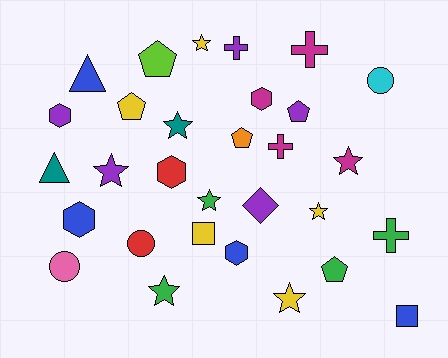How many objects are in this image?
There are 30 objects.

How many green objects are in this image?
There are 4 green objects.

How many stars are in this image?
There are 8 stars.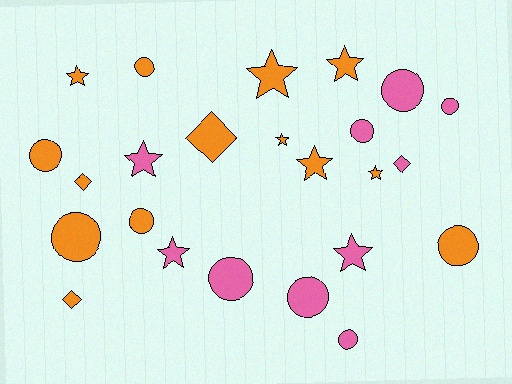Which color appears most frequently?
Orange, with 14 objects.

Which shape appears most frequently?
Circle, with 11 objects.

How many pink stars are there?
There are 3 pink stars.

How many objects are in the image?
There are 24 objects.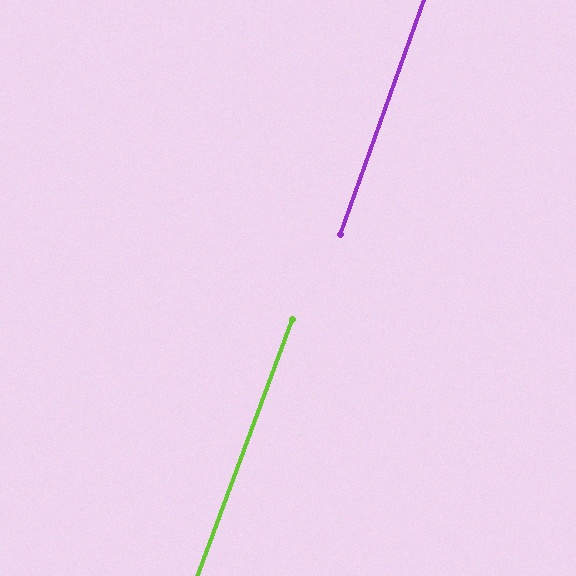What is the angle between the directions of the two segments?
Approximately 1 degree.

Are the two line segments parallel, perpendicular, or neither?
Parallel — their directions differ by only 0.6°.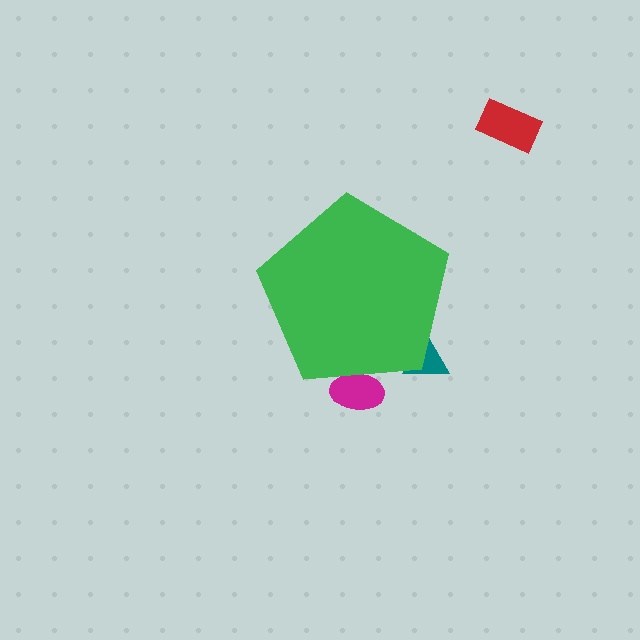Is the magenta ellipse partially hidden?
Yes, the magenta ellipse is partially hidden behind the green pentagon.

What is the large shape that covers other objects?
A green pentagon.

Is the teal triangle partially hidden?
Yes, the teal triangle is partially hidden behind the green pentagon.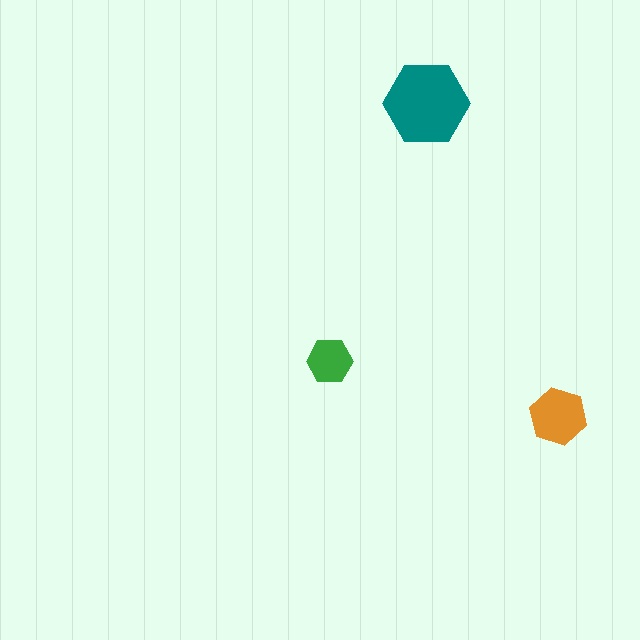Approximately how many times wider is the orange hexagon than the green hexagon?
About 1.5 times wider.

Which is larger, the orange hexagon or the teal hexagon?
The teal one.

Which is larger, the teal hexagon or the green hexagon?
The teal one.